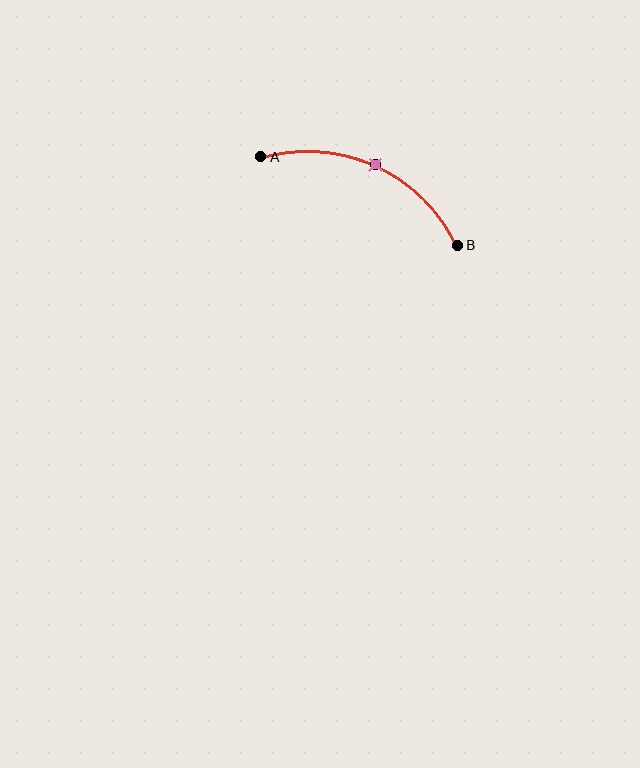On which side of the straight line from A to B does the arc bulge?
The arc bulges above the straight line connecting A and B.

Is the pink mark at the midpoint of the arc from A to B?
Yes. The pink mark lies on the arc at equal arc-length from both A and B — it is the arc midpoint.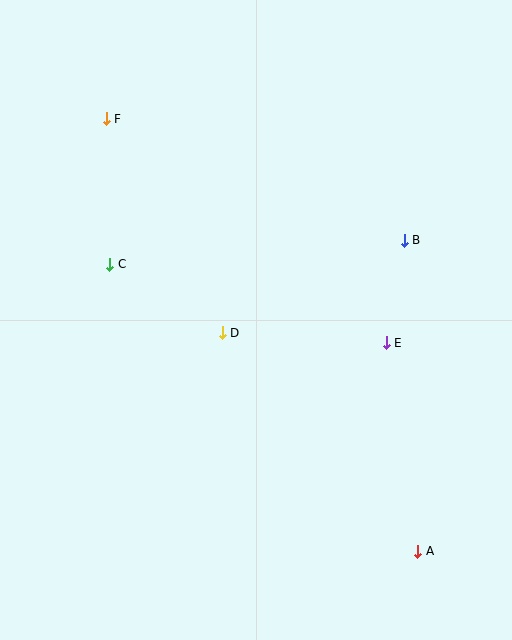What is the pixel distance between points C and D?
The distance between C and D is 131 pixels.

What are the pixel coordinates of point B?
Point B is at (404, 240).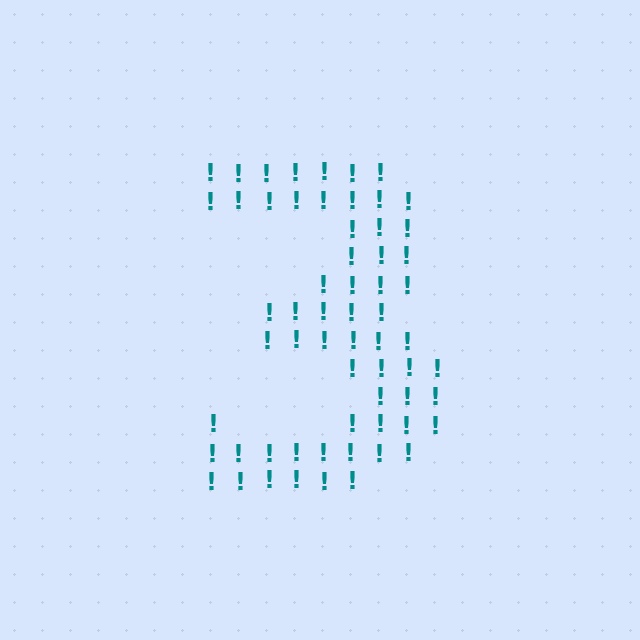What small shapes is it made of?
It is made of small exclamation marks.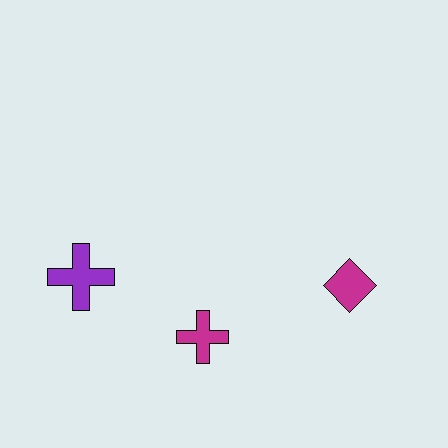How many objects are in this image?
There are 3 objects.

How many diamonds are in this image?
There is 1 diamond.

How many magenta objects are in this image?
There are 2 magenta objects.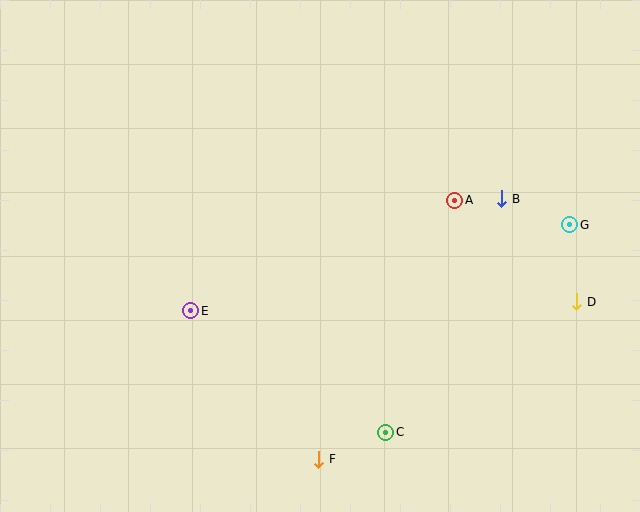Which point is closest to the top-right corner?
Point G is closest to the top-right corner.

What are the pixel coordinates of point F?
Point F is at (319, 459).